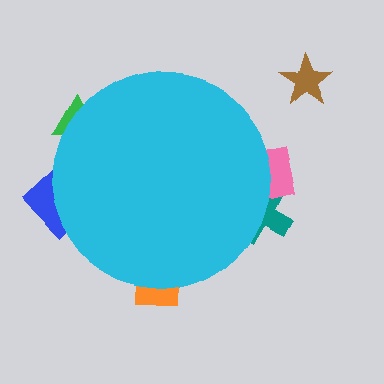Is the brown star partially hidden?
No, the brown star is fully visible.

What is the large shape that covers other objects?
A cyan circle.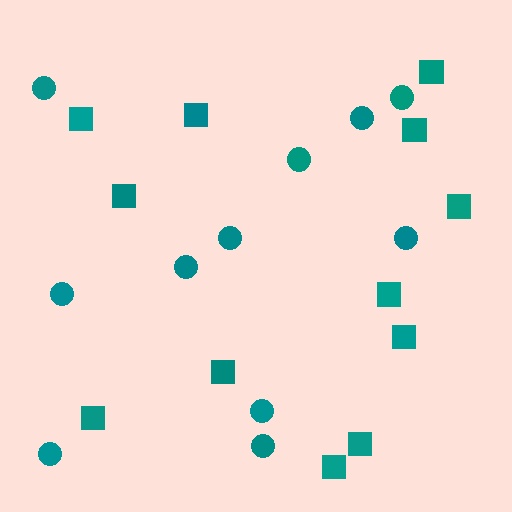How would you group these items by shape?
There are 2 groups: one group of squares (12) and one group of circles (11).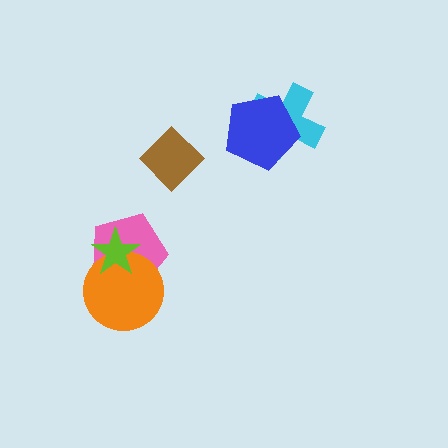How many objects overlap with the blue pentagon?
1 object overlaps with the blue pentagon.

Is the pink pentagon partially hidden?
Yes, it is partially covered by another shape.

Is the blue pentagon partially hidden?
No, no other shape covers it.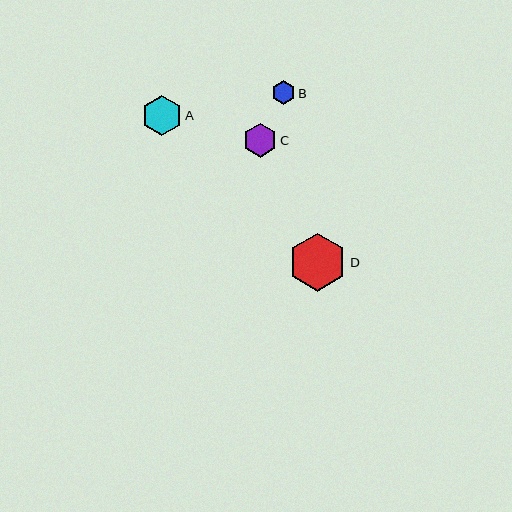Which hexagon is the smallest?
Hexagon B is the smallest with a size of approximately 23 pixels.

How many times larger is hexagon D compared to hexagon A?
Hexagon D is approximately 1.4 times the size of hexagon A.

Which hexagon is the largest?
Hexagon D is the largest with a size of approximately 58 pixels.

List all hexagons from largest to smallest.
From largest to smallest: D, A, C, B.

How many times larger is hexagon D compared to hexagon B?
Hexagon D is approximately 2.5 times the size of hexagon B.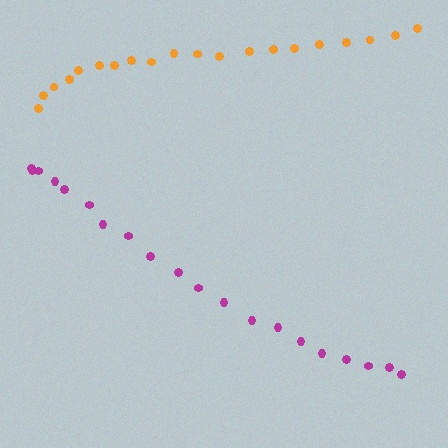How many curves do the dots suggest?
There are 2 distinct paths.